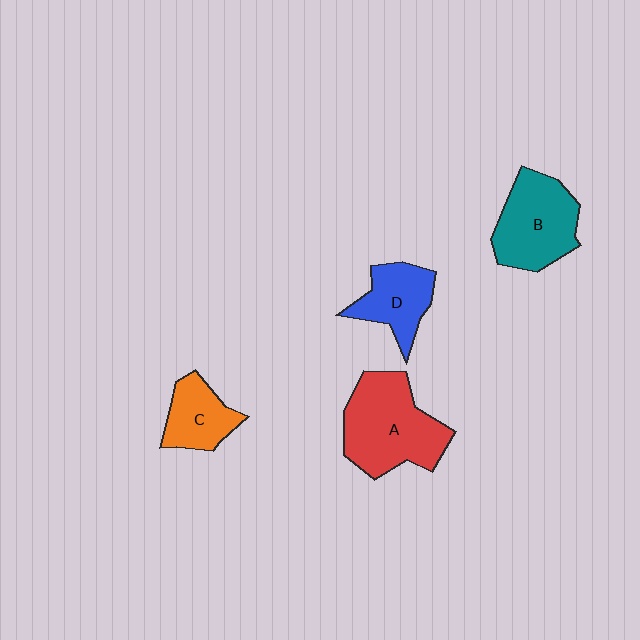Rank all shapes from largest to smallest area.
From largest to smallest: A (red), B (teal), D (blue), C (orange).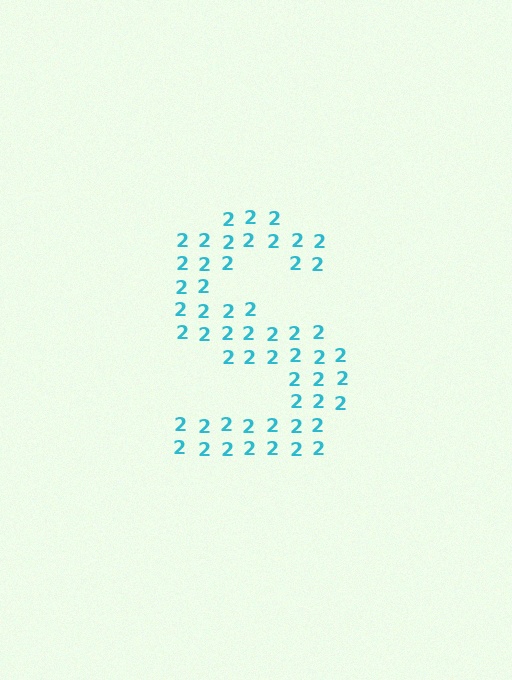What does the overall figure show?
The overall figure shows the letter S.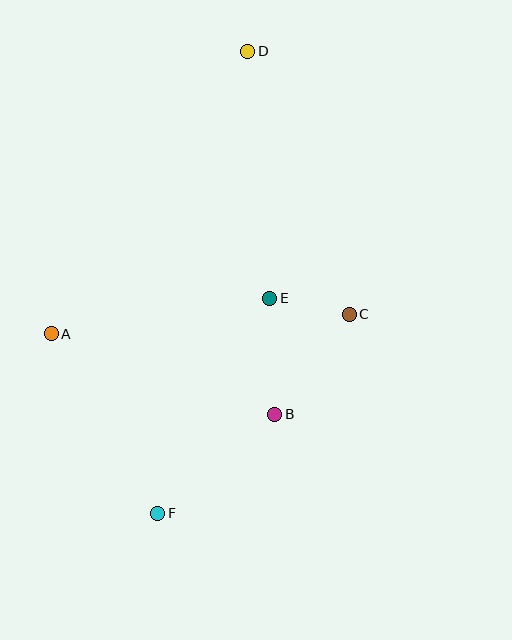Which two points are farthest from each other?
Points D and F are farthest from each other.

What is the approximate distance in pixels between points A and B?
The distance between A and B is approximately 238 pixels.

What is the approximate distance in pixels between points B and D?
The distance between B and D is approximately 364 pixels.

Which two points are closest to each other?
Points C and E are closest to each other.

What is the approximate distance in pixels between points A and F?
The distance between A and F is approximately 209 pixels.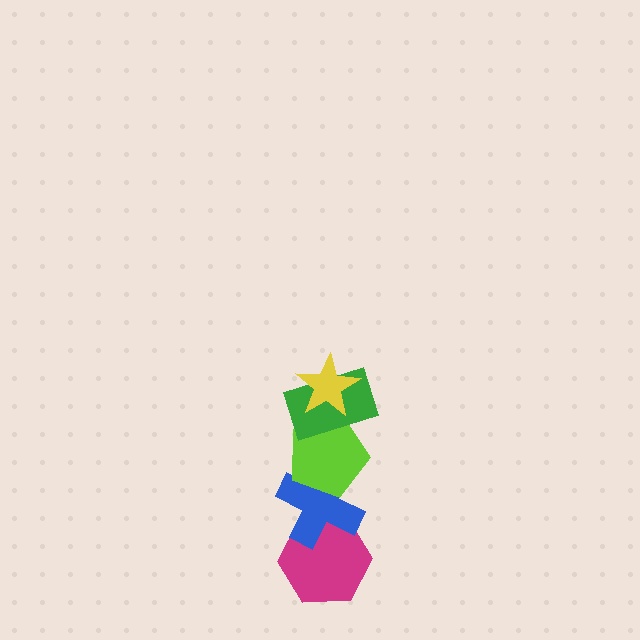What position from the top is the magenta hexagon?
The magenta hexagon is 5th from the top.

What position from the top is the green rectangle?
The green rectangle is 2nd from the top.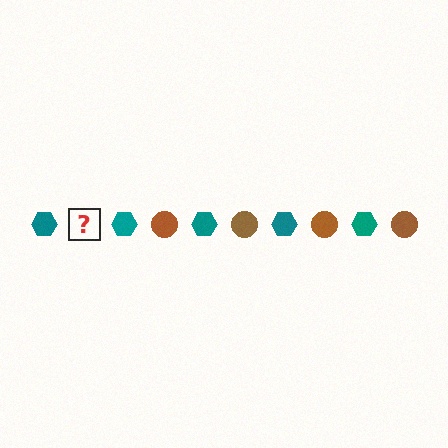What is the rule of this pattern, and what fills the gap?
The rule is that the pattern alternates between teal hexagon and brown circle. The gap should be filled with a brown circle.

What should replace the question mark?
The question mark should be replaced with a brown circle.